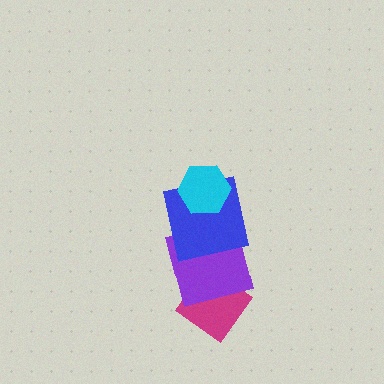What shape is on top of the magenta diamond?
The purple square is on top of the magenta diamond.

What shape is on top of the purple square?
The blue square is on top of the purple square.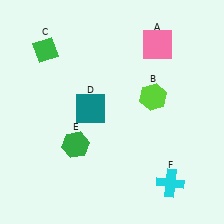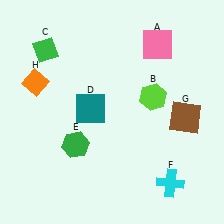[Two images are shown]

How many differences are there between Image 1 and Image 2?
There are 2 differences between the two images.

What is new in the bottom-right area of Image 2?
A brown square (G) was added in the bottom-right area of Image 2.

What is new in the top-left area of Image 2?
An orange diamond (H) was added in the top-left area of Image 2.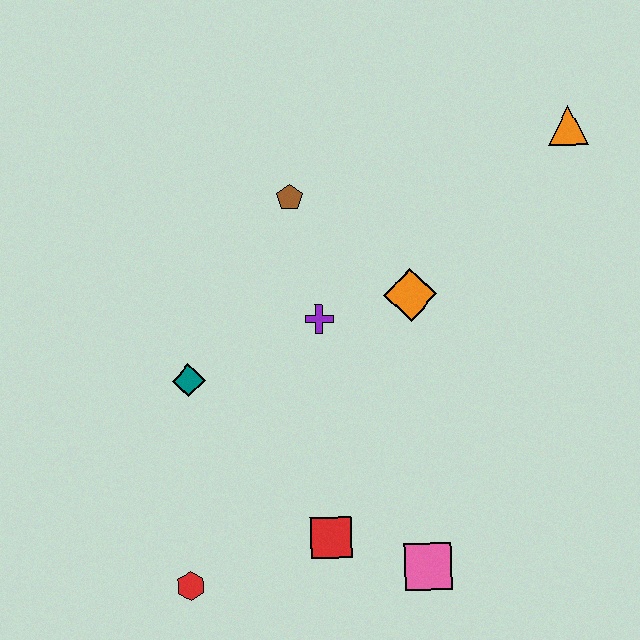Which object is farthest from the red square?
The orange triangle is farthest from the red square.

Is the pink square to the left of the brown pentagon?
No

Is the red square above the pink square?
Yes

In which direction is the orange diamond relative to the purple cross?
The orange diamond is to the right of the purple cross.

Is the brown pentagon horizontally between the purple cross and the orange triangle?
No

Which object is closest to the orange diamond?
The purple cross is closest to the orange diamond.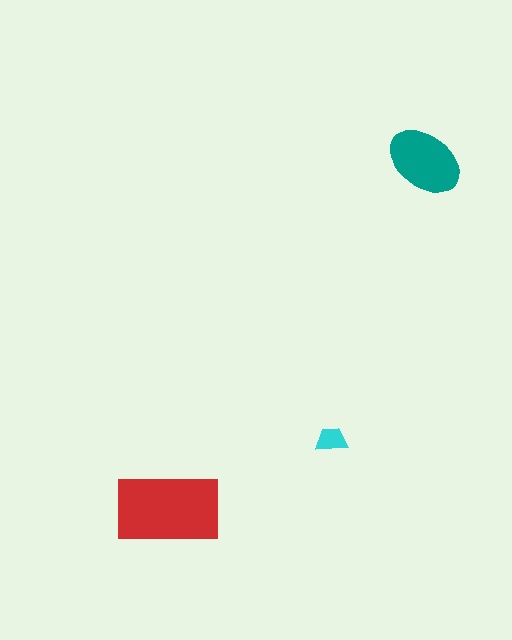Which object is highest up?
The teal ellipse is topmost.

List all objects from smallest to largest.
The cyan trapezoid, the teal ellipse, the red rectangle.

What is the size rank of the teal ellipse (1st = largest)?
2nd.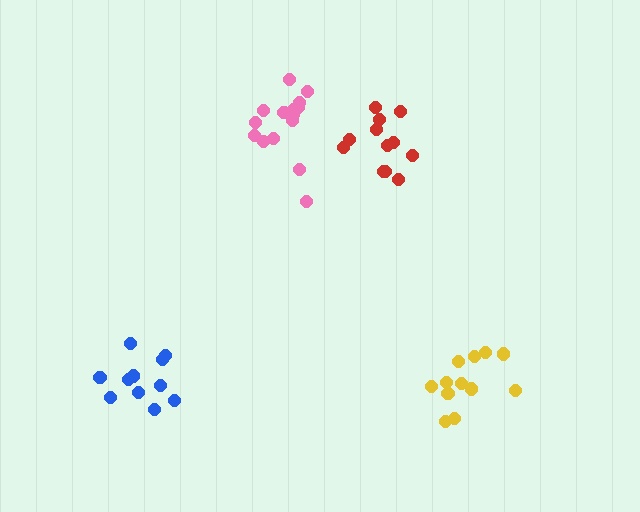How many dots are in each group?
Group 1: 12 dots, Group 2: 13 dots, Group 3: 15 dots, Group 4: 11 dots (51 total).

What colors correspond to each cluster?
The clusters are colored: red, yellow, pink, blue.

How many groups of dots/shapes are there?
There are 4 groups.